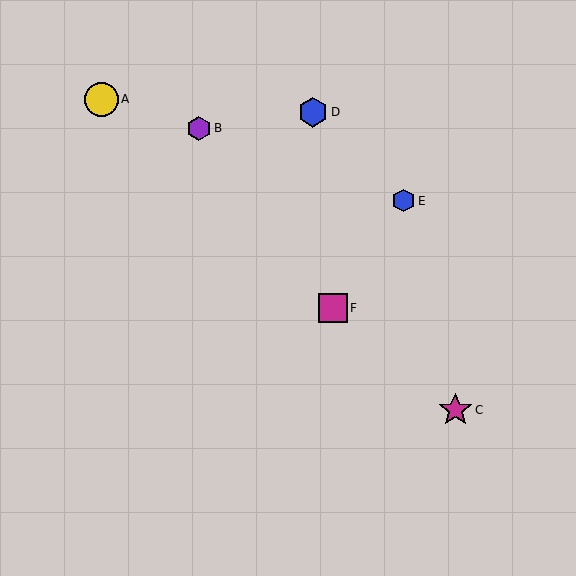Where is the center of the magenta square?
The center of the magenta square is at (333, 308).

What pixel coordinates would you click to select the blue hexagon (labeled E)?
Click at (404, 201) to select the blue hexagon E.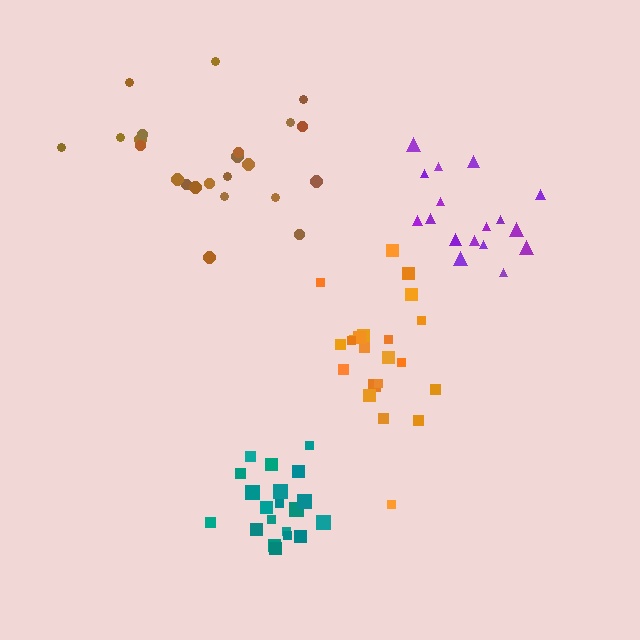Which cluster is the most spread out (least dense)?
Orange.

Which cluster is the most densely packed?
Teal.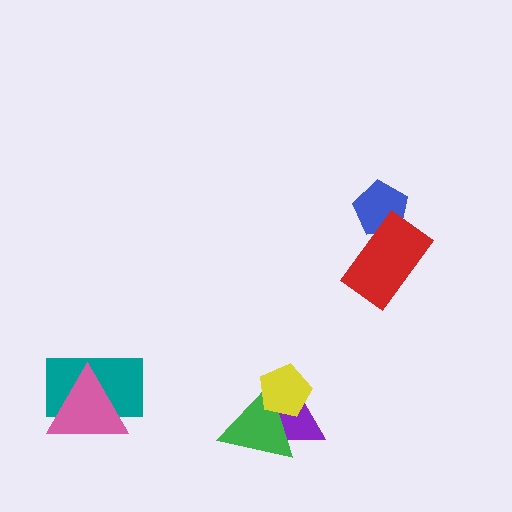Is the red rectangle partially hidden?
No, no other shape covers it.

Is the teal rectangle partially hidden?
Yes, it is partially covered by another shape.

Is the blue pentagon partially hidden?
Yes, it is partially covered by another shape.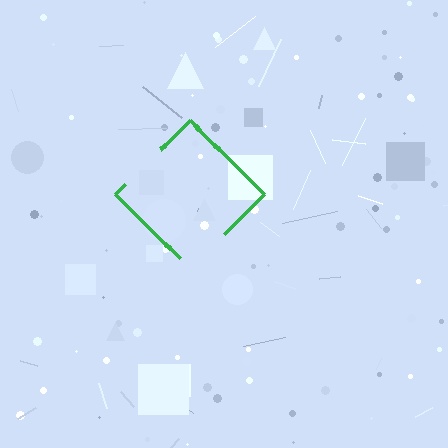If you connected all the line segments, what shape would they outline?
They would outline a diamond.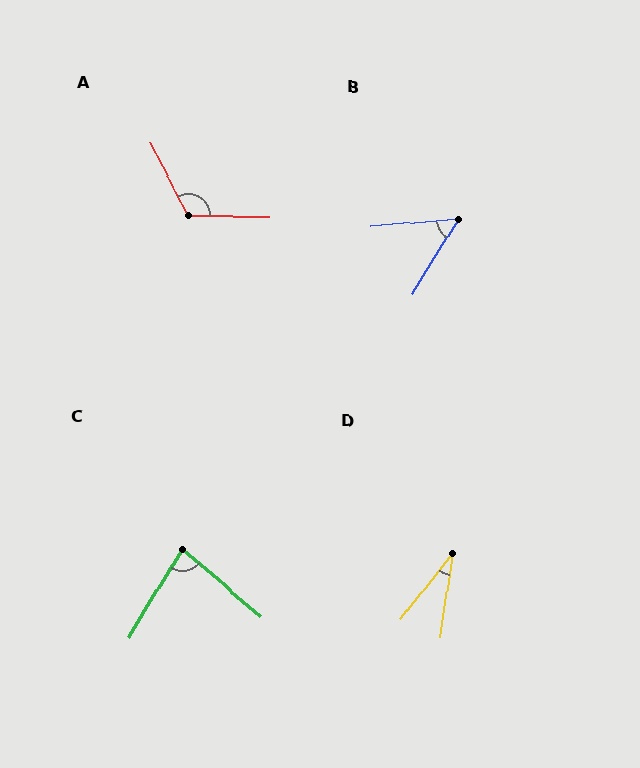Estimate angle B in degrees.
Approximately 54 degrees.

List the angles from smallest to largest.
D (30°), B (54°), C (80°), A (118°).